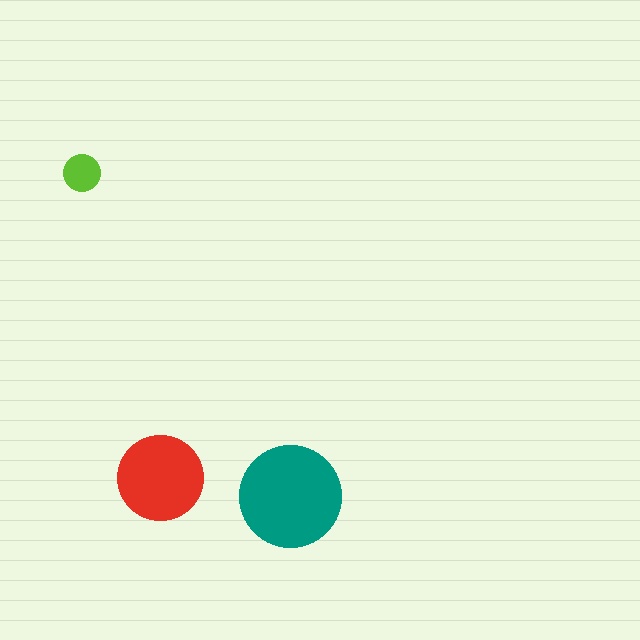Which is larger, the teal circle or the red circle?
The teal one.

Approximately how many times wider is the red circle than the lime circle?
About 2.5 times wider.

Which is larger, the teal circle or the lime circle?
The teal one.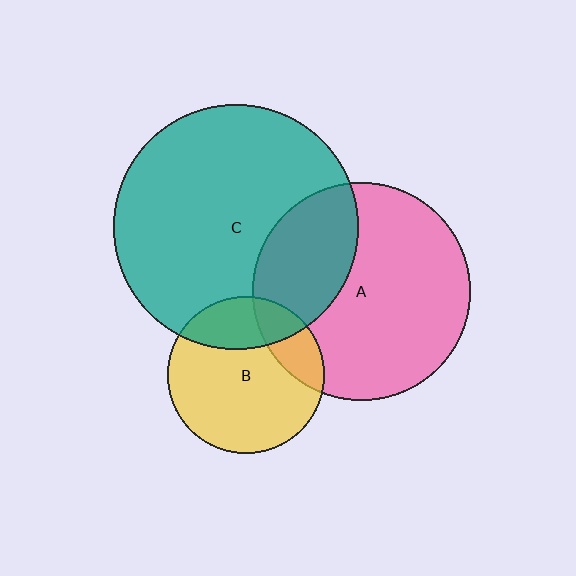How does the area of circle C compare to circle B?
Approximately 2.4 times.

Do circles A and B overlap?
Yes.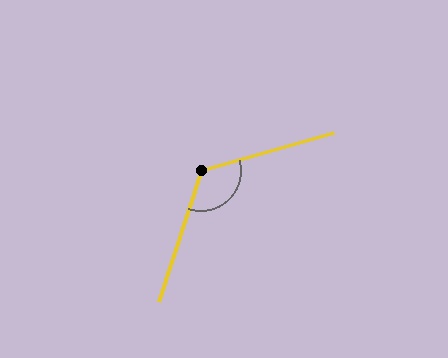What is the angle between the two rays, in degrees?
Approximately 124 degrees.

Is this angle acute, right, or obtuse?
It is obtuse.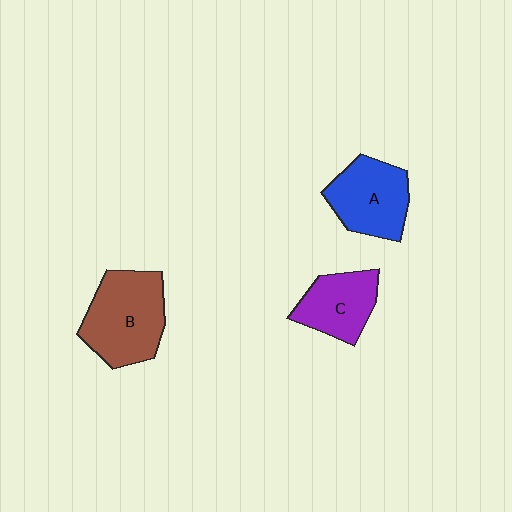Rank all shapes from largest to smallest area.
From largest to smallest: B (brown), A (blue), C (purple).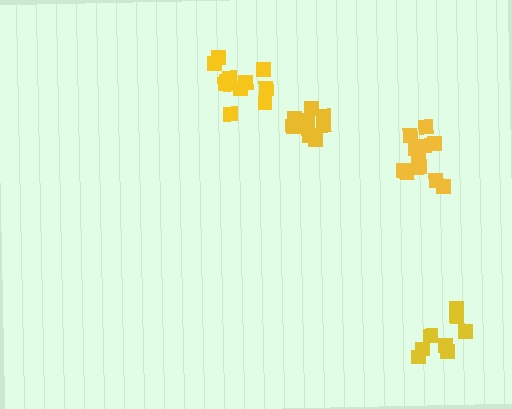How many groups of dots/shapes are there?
There are 4 groups.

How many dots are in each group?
Group 1: 8 dots, Group 2: 12 dots, Group 3: 12 dots, Group 4: 11 dots (43 total).